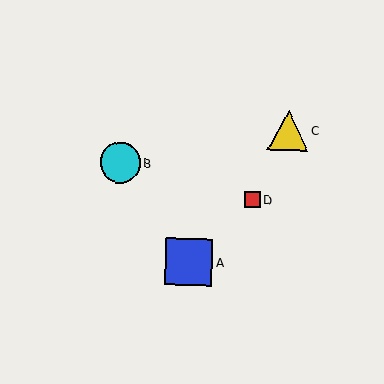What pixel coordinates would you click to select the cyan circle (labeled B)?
Click at (120, 163) to select the cyan circle B.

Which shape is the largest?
The blue square (labeled A) is the largest.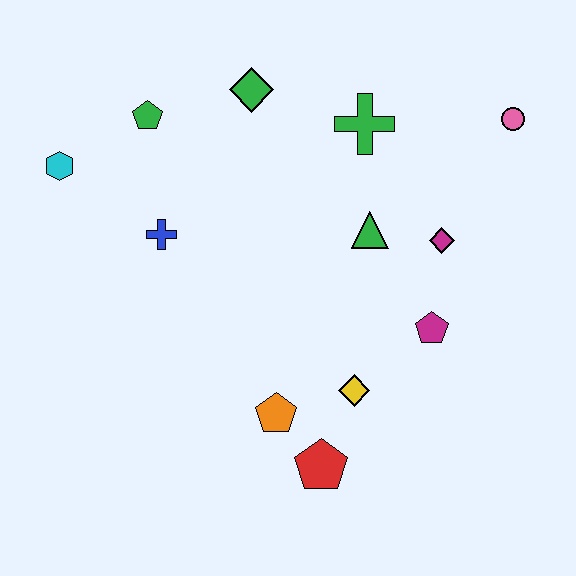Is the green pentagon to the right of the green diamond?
No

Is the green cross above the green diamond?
No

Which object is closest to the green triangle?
The magenta diamond is closest to the green triangle.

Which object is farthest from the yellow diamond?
The cyan hexagon is farthest from the yellow diamond.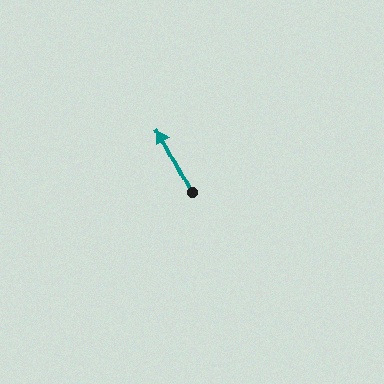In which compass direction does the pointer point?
Northwest.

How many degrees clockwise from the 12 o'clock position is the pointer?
Approximately 332 degrees.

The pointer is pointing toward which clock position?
Roughly 11 o'clock.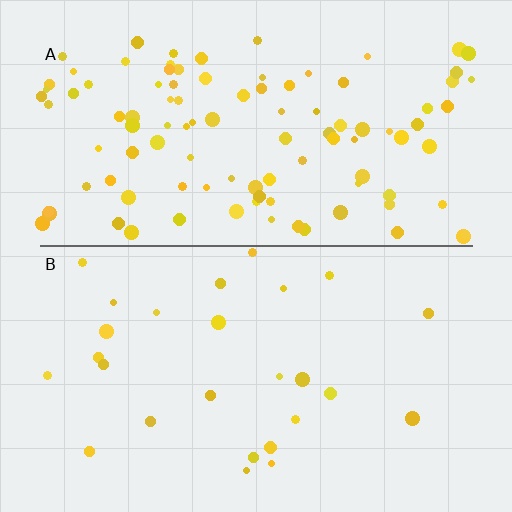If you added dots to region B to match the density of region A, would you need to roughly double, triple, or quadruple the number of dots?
Approximately quadruple.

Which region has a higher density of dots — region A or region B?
A (the top).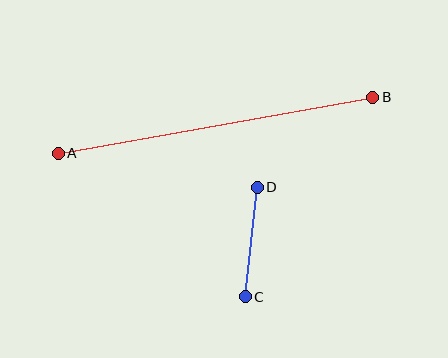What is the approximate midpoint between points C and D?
The midpoint is at approximately (251, 242) pixels.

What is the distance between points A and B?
The distance is approximately 319 pixels.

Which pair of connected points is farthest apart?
Points A and B are farthest apart.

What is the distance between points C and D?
The distance is approximately 110 pixels.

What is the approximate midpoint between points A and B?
The midpoint is at approximately (216, 125) pixels.